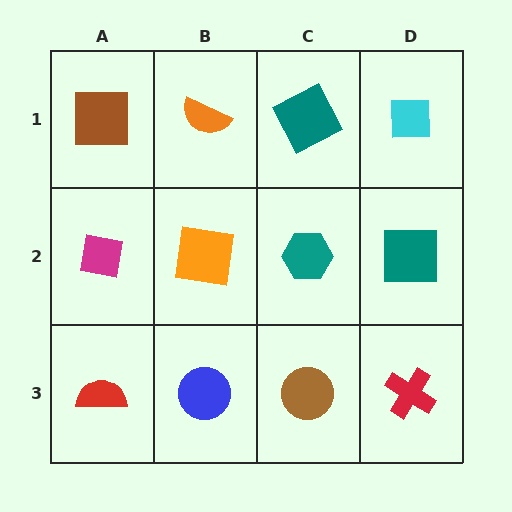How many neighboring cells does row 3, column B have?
3.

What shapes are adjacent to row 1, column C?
A teal hexagon (row 2, column C), an orange semicircle (row 1, column B), a cyan square (row 1, column D).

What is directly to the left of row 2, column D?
A teal hexagon.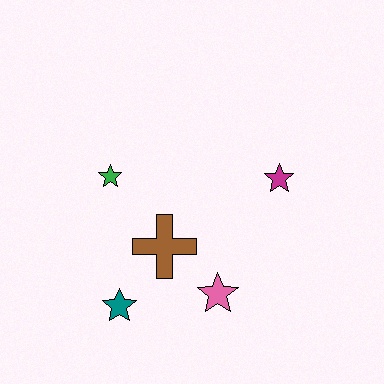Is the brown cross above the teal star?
Yes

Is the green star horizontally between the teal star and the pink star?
No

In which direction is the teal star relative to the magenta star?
The teal star is to the left of the magenta star.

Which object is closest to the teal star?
The brown cross is closest to the teal star.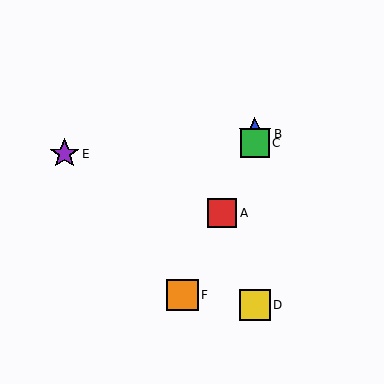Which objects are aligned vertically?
Objects B, C, D are aligned vertically.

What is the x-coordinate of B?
Object B is at x≈255.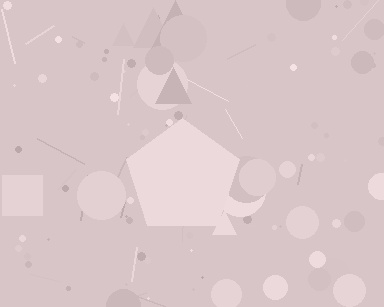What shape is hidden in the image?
A pentagon is hidden in the image.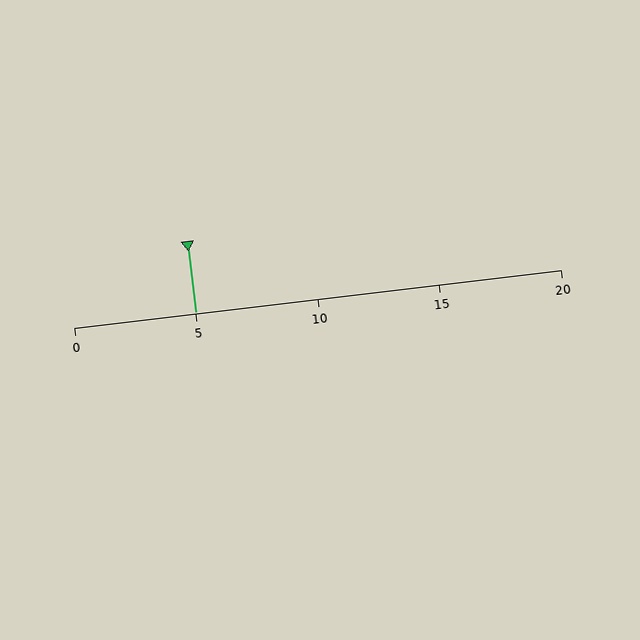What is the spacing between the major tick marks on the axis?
The major ticks are spaced 5 apart.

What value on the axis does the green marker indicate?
The marker indicates approximately 5.